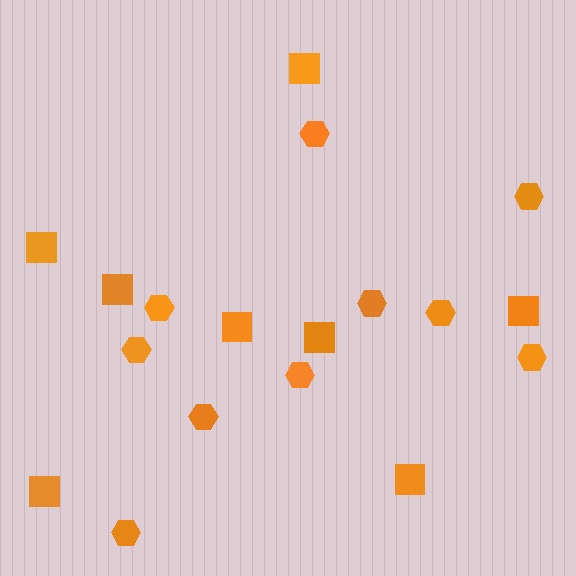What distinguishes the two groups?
There are 2 groups: one group of squares (8) and one group of hexagons (10).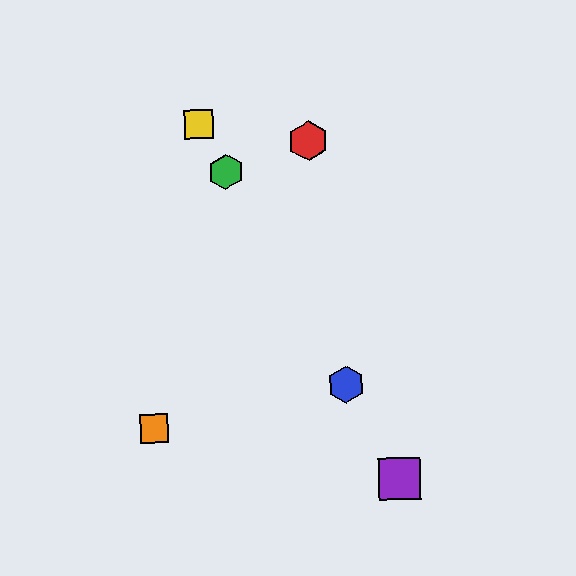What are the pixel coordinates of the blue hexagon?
The blue hexagon is at (346, 385).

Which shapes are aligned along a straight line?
The blue hexagon, the green hexagon, the yellow square, the purple square are aligned along a straight line.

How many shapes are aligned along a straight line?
4 shapes (the blue hexagon, the green hexagon, the yellow square, the purple square) are aligned along a straight line.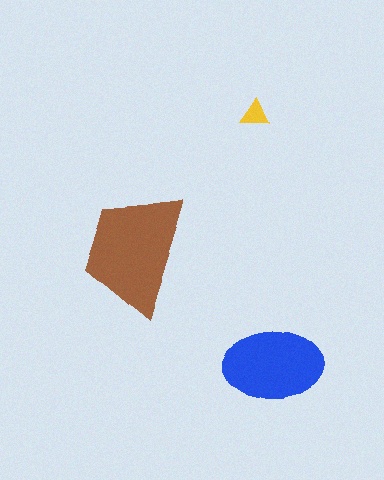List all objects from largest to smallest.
The brown trapezoid, the blue ellipse, the yellow triangle.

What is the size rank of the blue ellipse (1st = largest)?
2nd.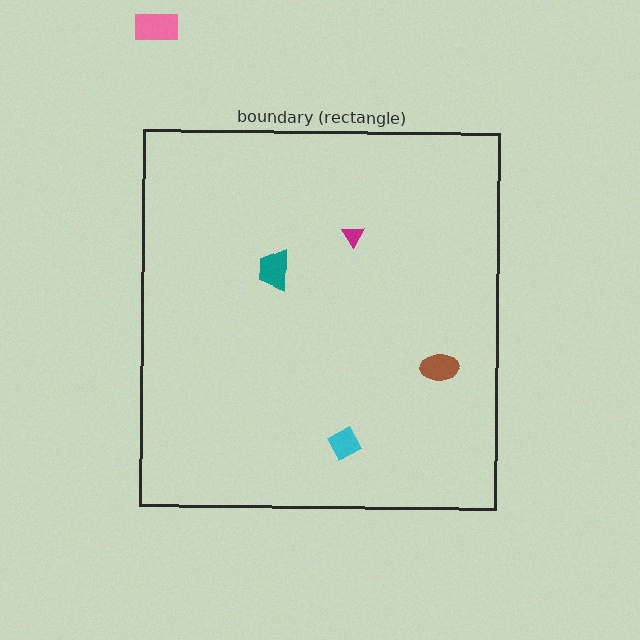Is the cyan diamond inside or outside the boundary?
Inside.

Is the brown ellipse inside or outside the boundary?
Inside.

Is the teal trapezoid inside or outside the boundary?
Inside.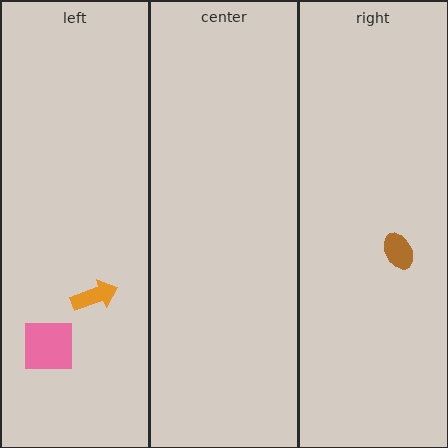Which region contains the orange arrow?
The left region.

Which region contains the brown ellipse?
The right region.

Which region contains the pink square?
The left region.